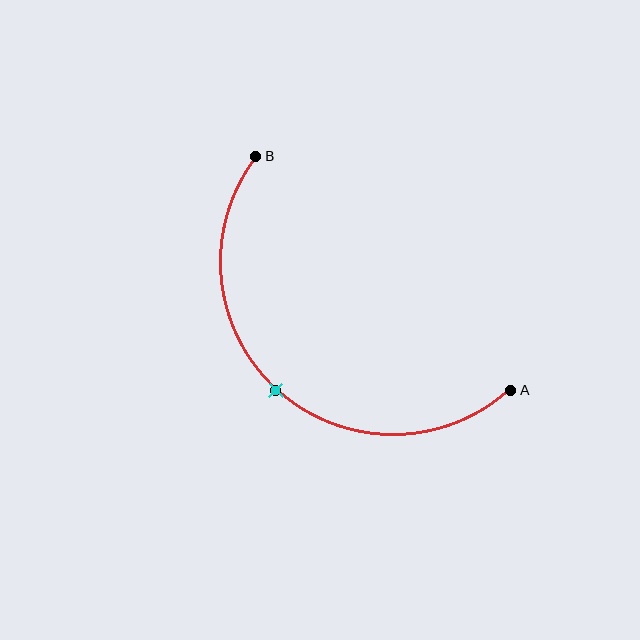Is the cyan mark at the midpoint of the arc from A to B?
Yes. The cyan mark lies on the arc at equal arc-length from both A and B — it is the arc midpoint.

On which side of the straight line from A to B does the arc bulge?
The arc bulges below and to the left of the straight line connecting A and B.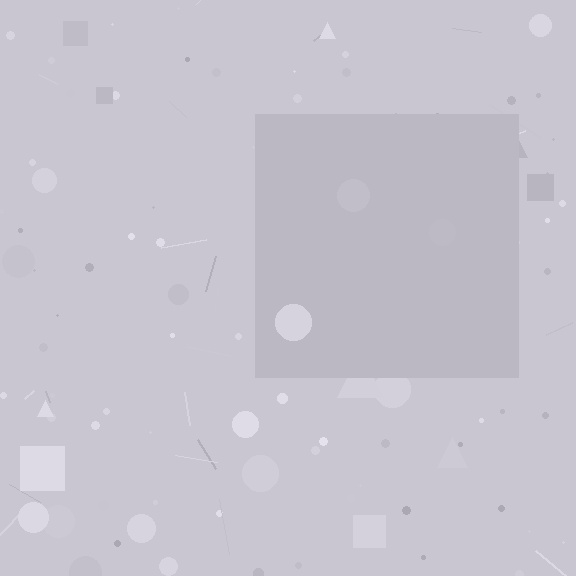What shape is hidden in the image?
A square is hidden in the image.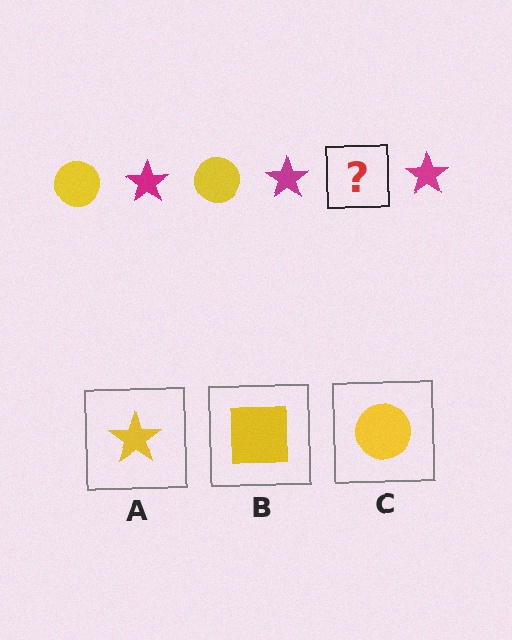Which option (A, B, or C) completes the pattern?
C.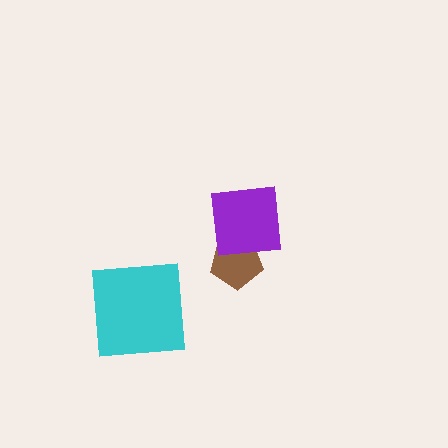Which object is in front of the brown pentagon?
The purple square is in front of the brown pentagon.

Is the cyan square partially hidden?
No, no other shape covers it.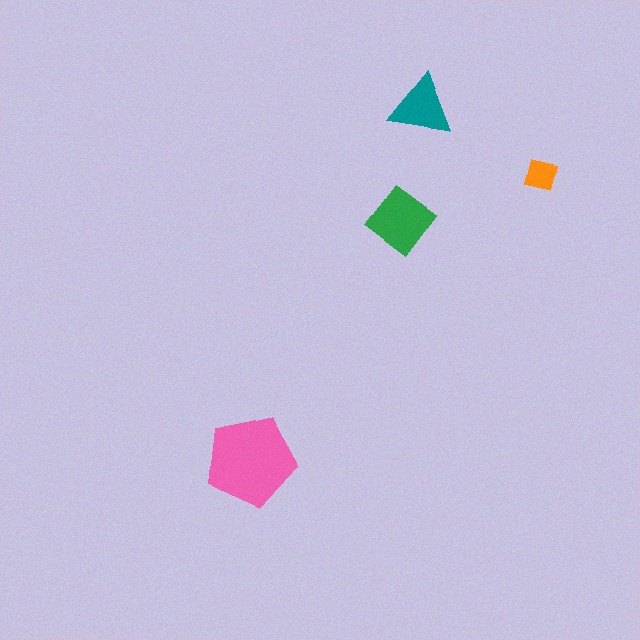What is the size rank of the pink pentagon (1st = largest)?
1st.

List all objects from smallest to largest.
The orange square, the teal triangle, the green diamond, the pink pentagon.